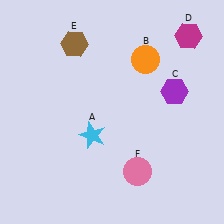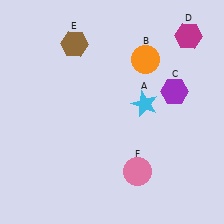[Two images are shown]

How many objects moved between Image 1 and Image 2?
1 object moved between the two images.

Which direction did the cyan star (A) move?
The cyan star (A) moved right.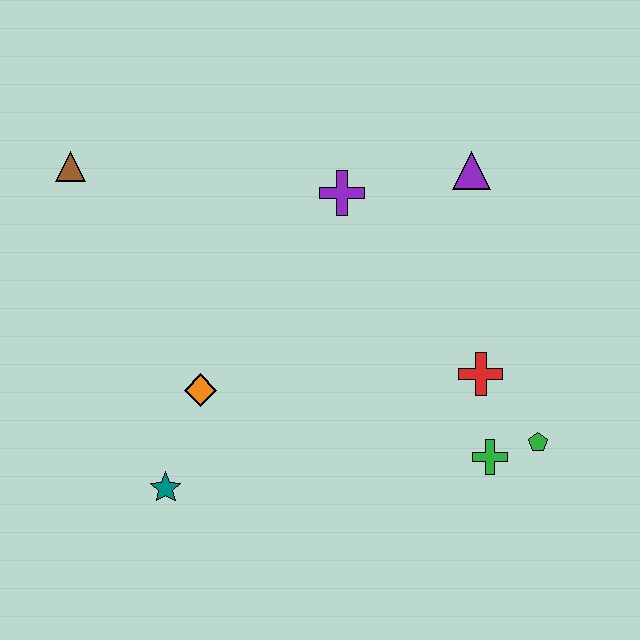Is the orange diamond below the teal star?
No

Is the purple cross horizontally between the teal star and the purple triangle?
Yes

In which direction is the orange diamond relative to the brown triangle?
The orange diamond is below the brown triangle.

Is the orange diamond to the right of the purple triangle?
No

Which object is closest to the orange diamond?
The teal star is closest to the orange diamond.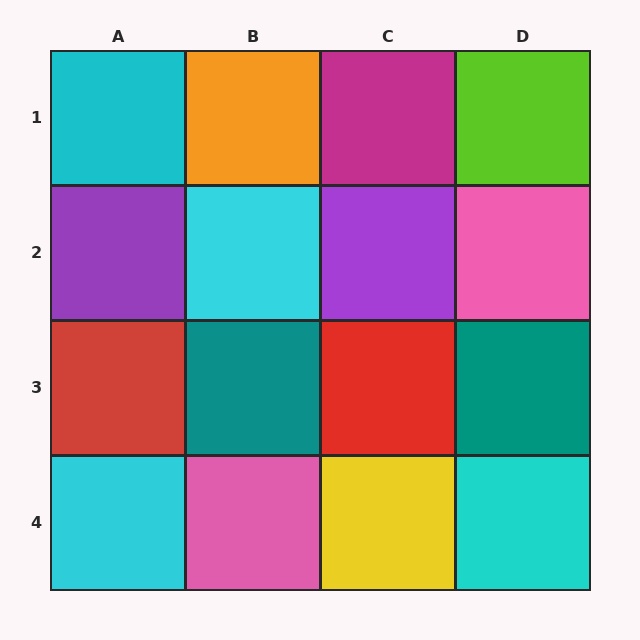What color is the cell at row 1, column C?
Magenta.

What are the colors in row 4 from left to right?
Cyan, pink, yellow, cyan.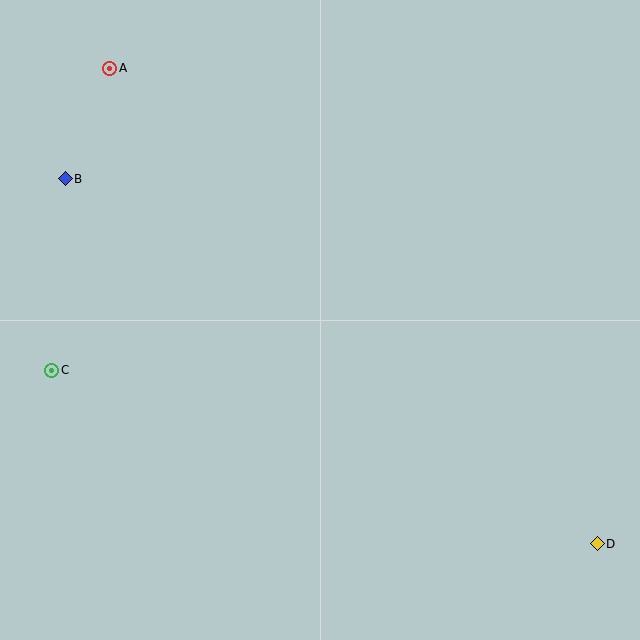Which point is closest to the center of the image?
Point C at (52, 370) is closest to the center.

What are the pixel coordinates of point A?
Point A is at (110, 68).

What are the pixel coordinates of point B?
Point B is at (65, 179).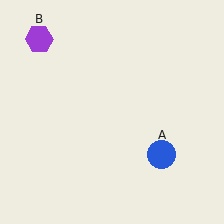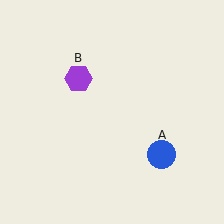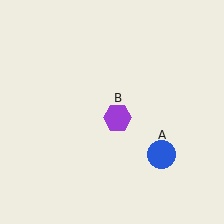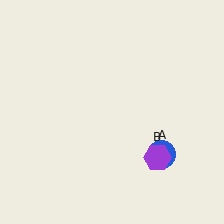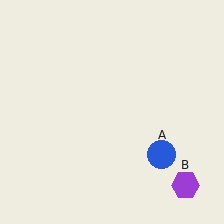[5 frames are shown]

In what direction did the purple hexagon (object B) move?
The purple hexagon (object B) moved down and to the right.